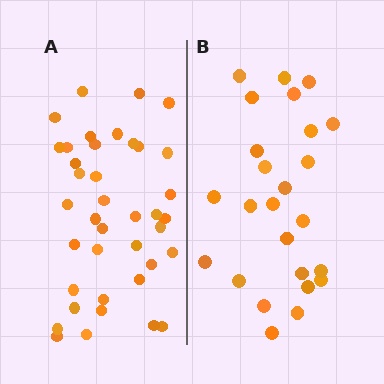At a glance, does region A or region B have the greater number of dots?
Region A (the left region) has more dots.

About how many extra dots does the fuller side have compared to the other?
Region A has approximately 15 more dots than region B.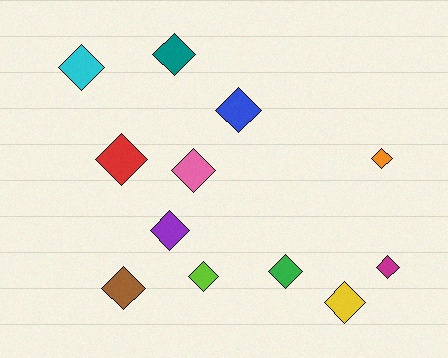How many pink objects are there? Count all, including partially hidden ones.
There is 1 pink object.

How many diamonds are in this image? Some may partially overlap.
There are 12 diamonds.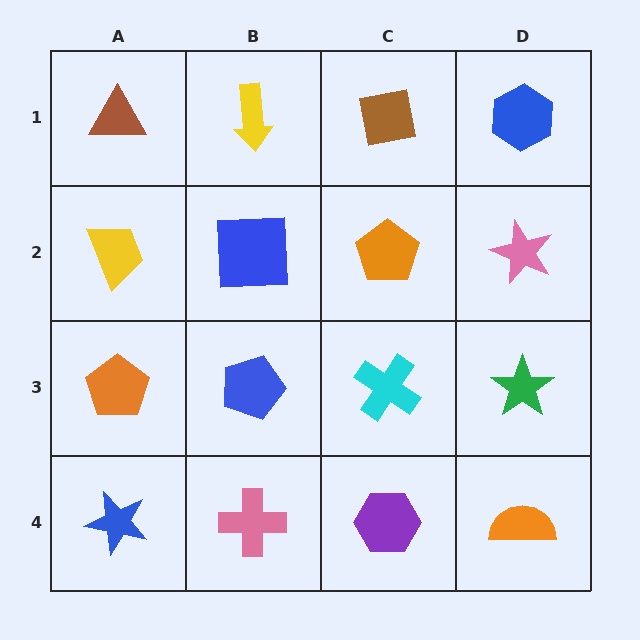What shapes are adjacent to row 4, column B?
A blue pentagon (row 3, column B), a blue star (row 4, column A), a purple hexagon (row 4, column C).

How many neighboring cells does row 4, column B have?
3.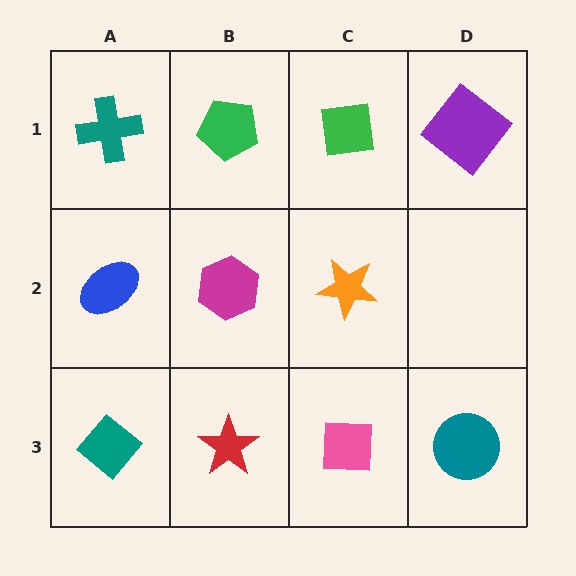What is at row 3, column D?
A teal circle.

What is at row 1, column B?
A green pentagon.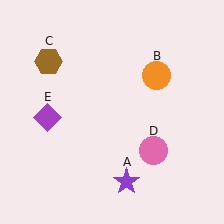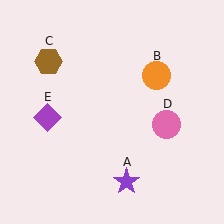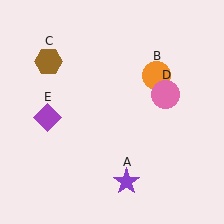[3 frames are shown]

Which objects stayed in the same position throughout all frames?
Purple star (object A) and orange circle (object B) and brown hexagon (object C) and purple diamond (object E) remained stationary.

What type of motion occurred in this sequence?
The pink circle (object D) rotated counterclockwise around the center of the scene.